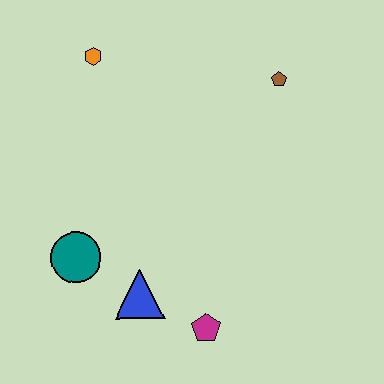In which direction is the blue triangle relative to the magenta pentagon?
The blue triangle is to the left of the magenta pentagon.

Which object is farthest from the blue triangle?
The brown pentagon is farthest from the blue triangle.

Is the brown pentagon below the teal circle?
No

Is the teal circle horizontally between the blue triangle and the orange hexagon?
No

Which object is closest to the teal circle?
The blue triangle is closest to the teal circle.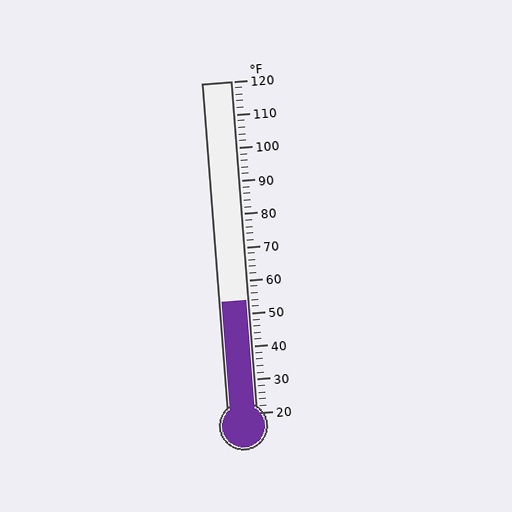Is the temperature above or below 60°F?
The temperature is below 60°F.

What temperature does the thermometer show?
The thermometer shows approximately 54°F.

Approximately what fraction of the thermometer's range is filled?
The thermometer is filled to approximately 35% of its range.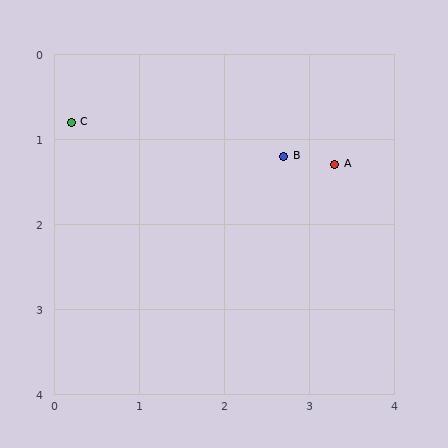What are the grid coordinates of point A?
Point A is at approximately (3.3, 1.3).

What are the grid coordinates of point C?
Point C is at approximately (0.2, 0.8).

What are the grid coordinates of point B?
Point B is at approximately (2.7, 1.2).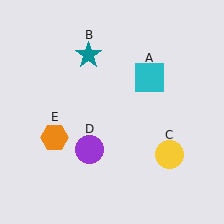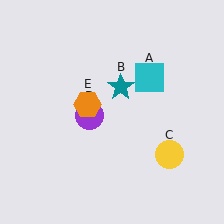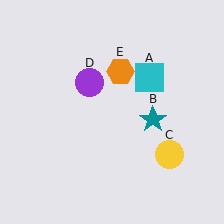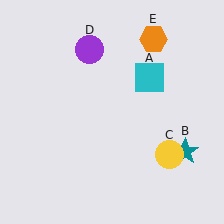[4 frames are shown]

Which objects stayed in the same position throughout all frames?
Cyan square (object A) and yellow circle (object C) remained stationary.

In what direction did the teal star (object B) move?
The teal star (object B) moved down and to the right.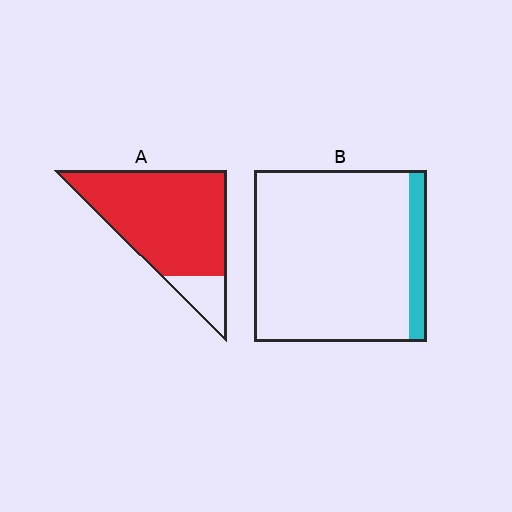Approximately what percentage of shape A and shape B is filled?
A is approximately 85% and B is approximately 10%.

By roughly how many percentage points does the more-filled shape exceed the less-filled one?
By roughly 75 percentage points (A over B).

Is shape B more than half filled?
No.